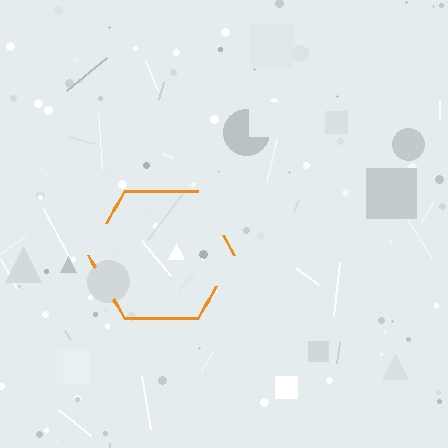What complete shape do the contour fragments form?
The contour fragments form a hexagon.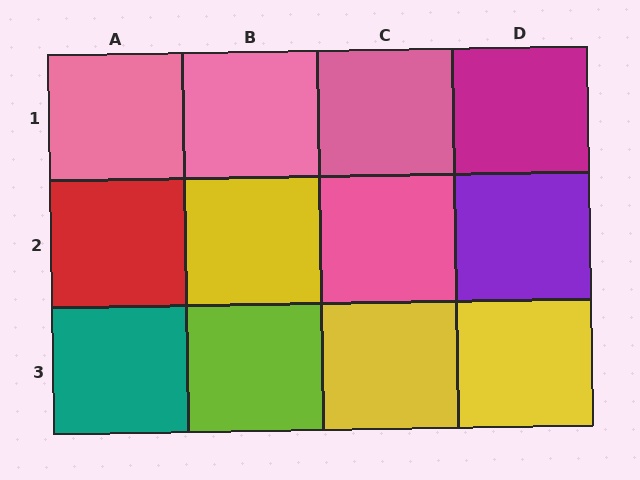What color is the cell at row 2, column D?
Purple.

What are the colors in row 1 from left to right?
Pink, pink, pink, magenta.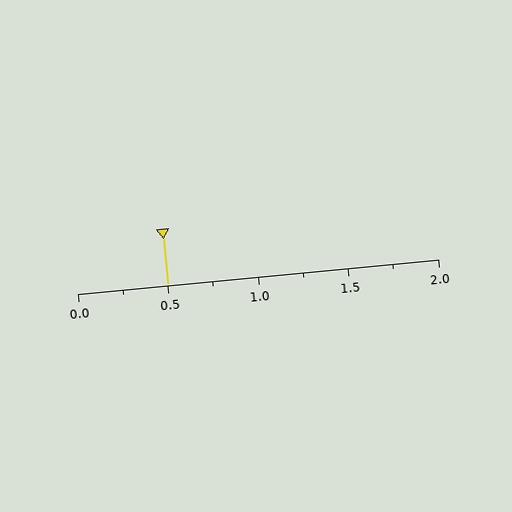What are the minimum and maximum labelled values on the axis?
The axis runs from 0.0 to 2.0.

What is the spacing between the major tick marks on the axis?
The major ticks are spaced 0.5 apart.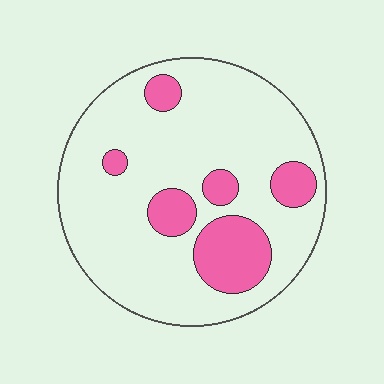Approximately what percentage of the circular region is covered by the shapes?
Approximately 20%.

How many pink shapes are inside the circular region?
6.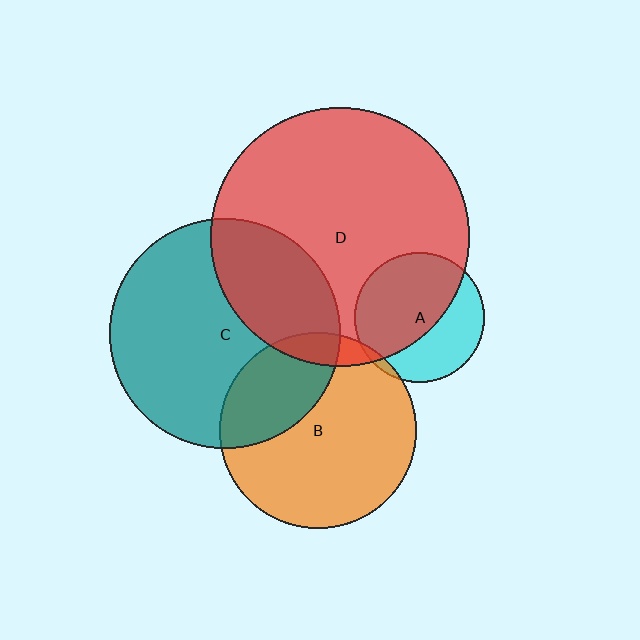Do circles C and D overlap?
Yes.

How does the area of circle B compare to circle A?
Approximately 2.3 times.